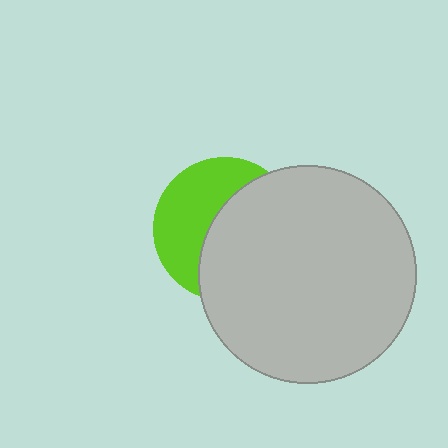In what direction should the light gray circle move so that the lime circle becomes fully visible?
The light gray circle should move right. That is the shortest direction to clear the overlap and leave the lime circle fully visible.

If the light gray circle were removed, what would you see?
You would see the complete lime circle.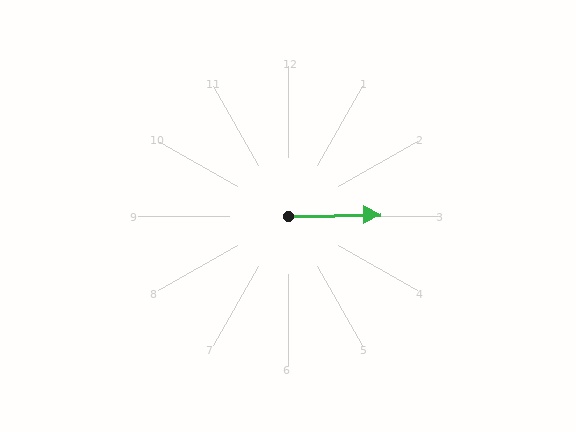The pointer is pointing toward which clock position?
Roughly 3 o'clock.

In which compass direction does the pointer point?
East.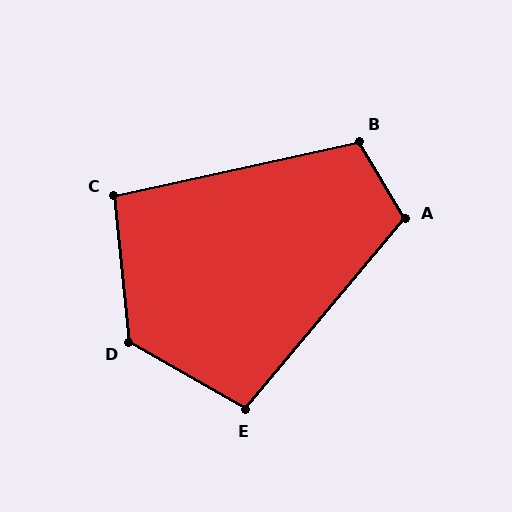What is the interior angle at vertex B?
Approximately 108 degrees (obtuse).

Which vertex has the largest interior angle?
D, at approximately 126 degrees.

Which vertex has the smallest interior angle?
C, at approximately 97 degrees.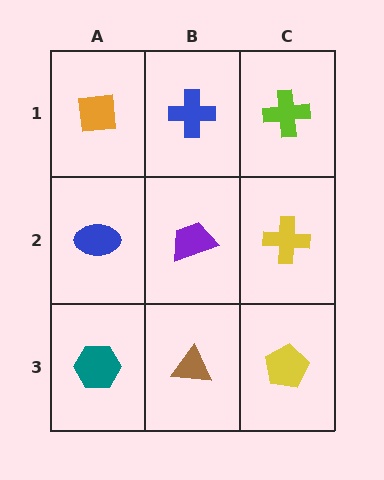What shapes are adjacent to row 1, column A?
A blue ellipse (row 2, column A), a blue cross (row 1, column B).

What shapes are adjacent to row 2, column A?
An orange square (row 1, column A), a teal hexagon (row 3, column A), a purple trapezoid (row 2, column B).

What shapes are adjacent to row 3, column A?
A blue ellipse (row 2, column A), a brown triangle (row 3, column B).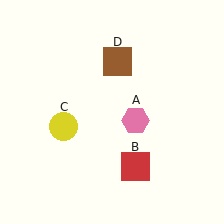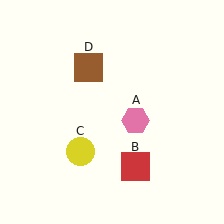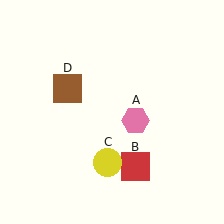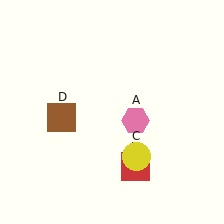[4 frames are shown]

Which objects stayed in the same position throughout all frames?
Pink hexagon (object A) and red square (object B) remained stationary.